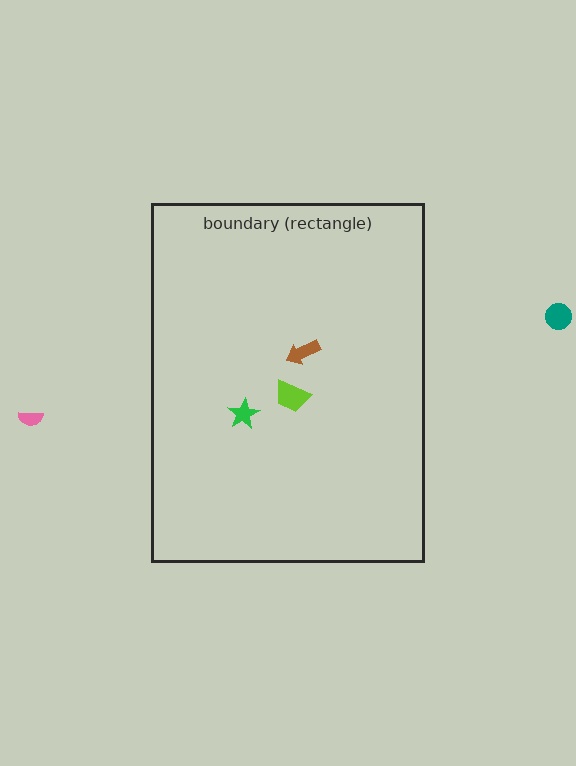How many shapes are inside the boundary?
3 inside, 2 outside.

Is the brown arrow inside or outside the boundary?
Inside.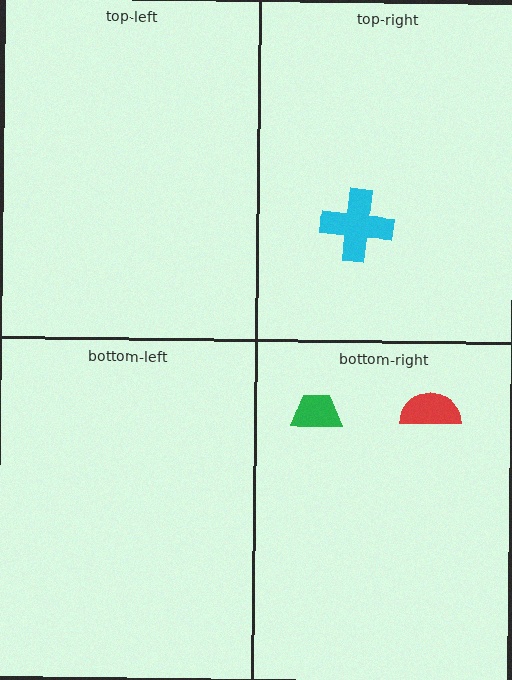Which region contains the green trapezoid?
The bottom-right region.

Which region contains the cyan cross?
The top-right region.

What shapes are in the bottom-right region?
The green trapezoid, the red semicircle.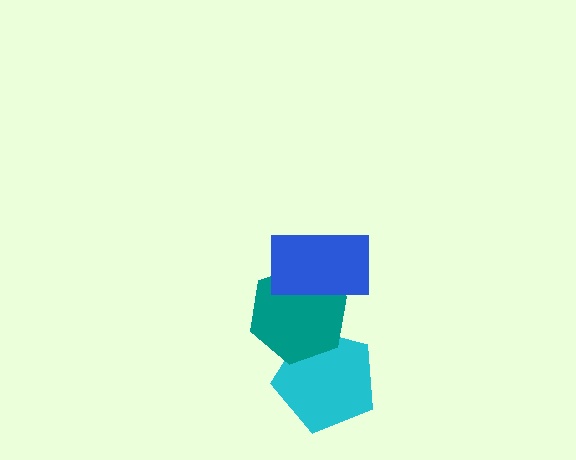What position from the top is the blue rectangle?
The blue rectangle is 1st from the top.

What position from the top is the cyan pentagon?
The cyan pentagon is 3rd from the top.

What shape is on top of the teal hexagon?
The blue rectangle is on top of the teal hexagon.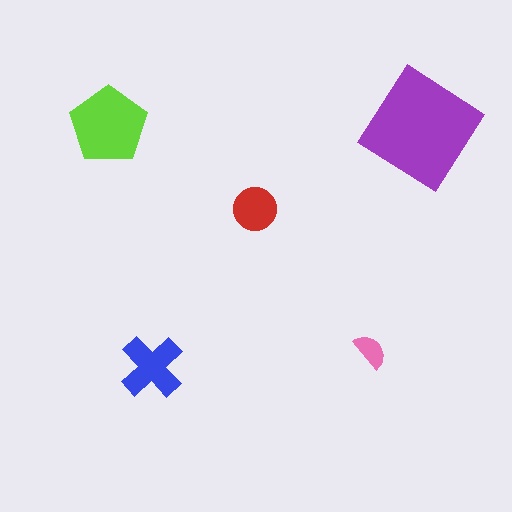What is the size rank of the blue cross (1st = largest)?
3rd.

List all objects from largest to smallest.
The purple diamond, the lime pentagon, the blue cross, the red circle, the pink semicircle.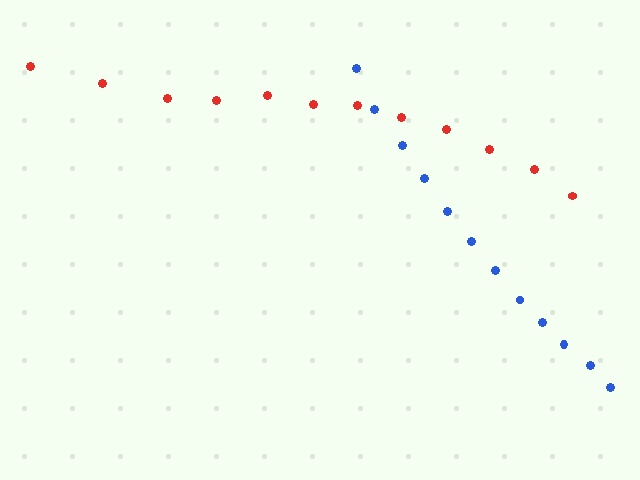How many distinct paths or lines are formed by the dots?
There are 2 distinct paths.